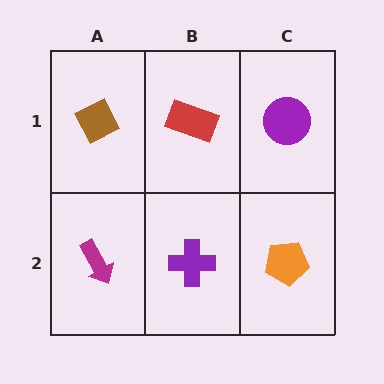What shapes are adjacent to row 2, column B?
A red rectangle (row 1, column B), a magenta arrow (row 2, column A), an orange pentagon (row 2, column C).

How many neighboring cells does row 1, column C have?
2.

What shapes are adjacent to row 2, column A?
A brown diamond (row 1, column A), a purple cross (row 2, column B).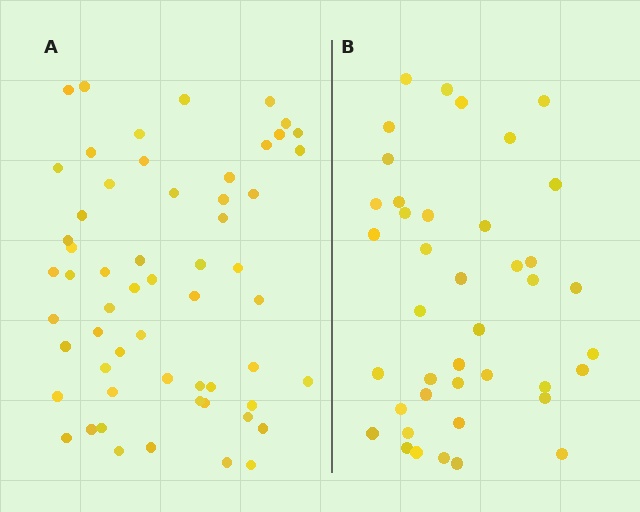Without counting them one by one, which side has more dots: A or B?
Region A (the left region) has more dots.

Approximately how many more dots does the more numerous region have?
Region A has approximately 15 more dots than region B.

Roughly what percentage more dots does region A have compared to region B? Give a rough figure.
About 40% more.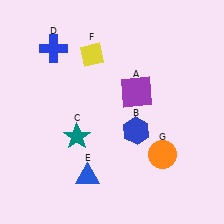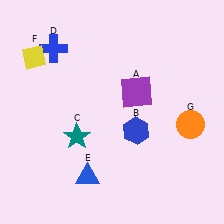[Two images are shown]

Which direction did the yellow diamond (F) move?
The yellow diamond (F) moved left.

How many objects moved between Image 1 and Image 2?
2 objects moved between the two images.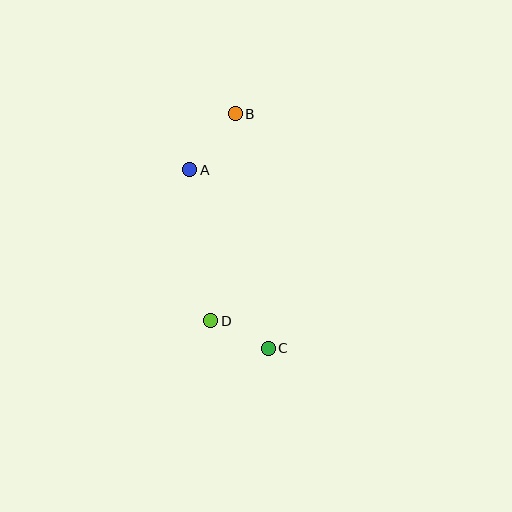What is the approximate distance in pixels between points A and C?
The distance between A and C is approximately 195 pixels.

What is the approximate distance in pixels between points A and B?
The distance between A and B is approximately 72 pixels.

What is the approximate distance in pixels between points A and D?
The distance between A and D is approximately 152 pixels.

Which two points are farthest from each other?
Points B and C are farthest from each other.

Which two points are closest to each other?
Points C and D are closest to each other.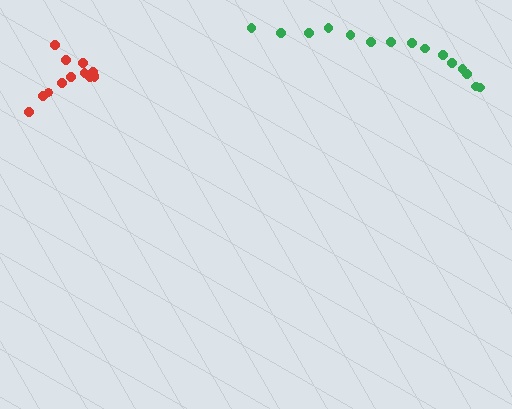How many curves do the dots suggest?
There are 2 distinct paths.